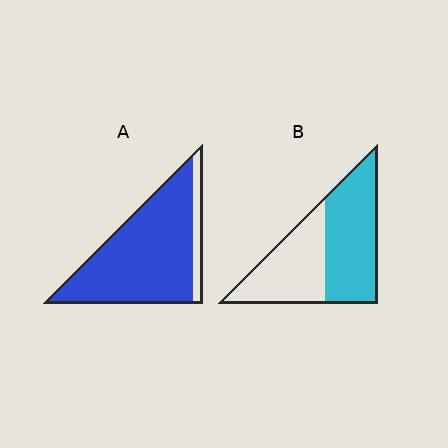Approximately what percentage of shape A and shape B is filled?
A is approximately 90% and B is approximately 55%.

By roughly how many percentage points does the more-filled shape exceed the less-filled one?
By roughly 35 percentage points (A over B).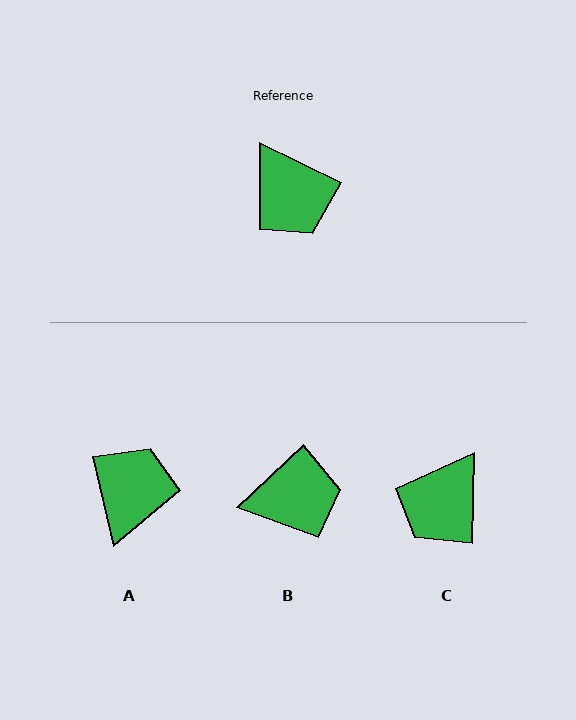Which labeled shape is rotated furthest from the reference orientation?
A, about 129 degrees away.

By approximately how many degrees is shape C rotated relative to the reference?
Approximately 65 degrees clockwise.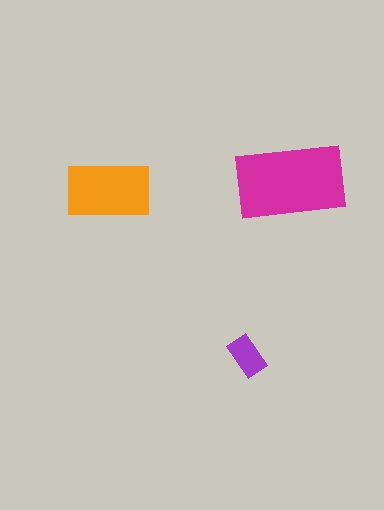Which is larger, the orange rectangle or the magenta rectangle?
The magenta one.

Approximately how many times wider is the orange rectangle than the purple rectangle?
About 2 times wider.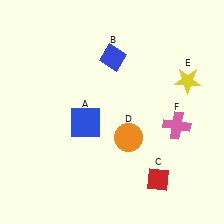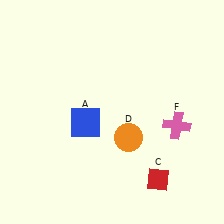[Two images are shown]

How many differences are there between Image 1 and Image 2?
There are 2 differences between the two images.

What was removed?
The blue diamond (B), the yellow star (E) were removed in Image 2.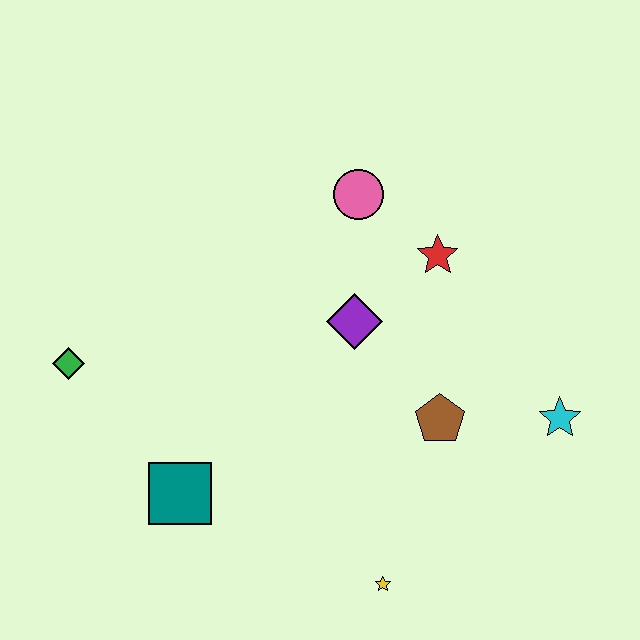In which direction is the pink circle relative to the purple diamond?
The pink circle is above the purple diamond.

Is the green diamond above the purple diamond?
No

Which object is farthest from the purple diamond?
The green diamond is farthest from the purple diamond.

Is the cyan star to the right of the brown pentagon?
Yes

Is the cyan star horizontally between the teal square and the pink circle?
No